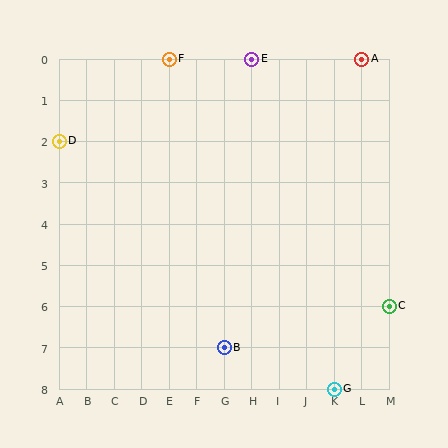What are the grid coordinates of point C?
Point C is at grid coordinates (M, 6).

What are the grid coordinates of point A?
Point A is at grid coordinates (L, 0).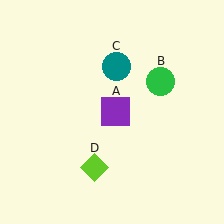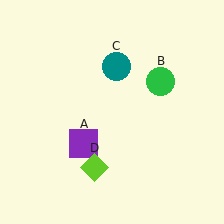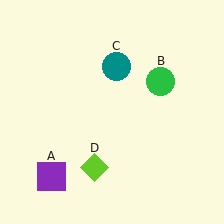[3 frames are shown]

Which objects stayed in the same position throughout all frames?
Green circle (object B) and teal circle (object C) and lime diamond (object D) remained stationary.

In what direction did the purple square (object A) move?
The purple square (object A) moved down and to the left.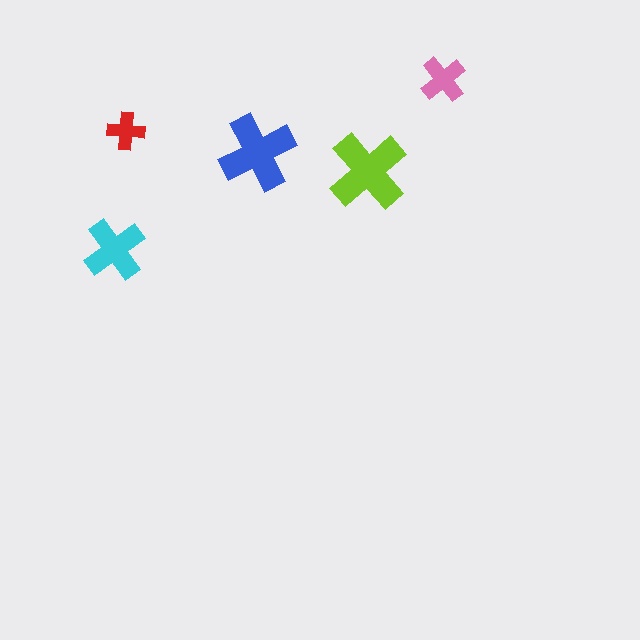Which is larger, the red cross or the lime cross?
The lime one.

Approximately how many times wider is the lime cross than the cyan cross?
About 1.5 times wider.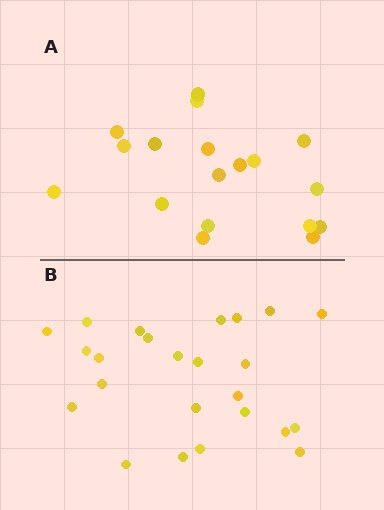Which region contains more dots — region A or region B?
Region B (the bottom region) has more dots.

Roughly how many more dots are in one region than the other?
Region B has about 6 more dots than region A.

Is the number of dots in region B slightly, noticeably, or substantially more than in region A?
Region B has noticeably more, but not dramatically so. The ratio is roughly 1.3 to 1.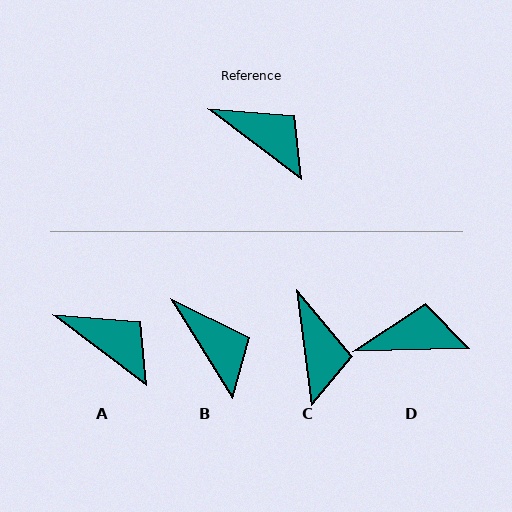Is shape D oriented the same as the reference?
No, it is off by about 38 degrees.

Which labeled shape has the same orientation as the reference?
A.